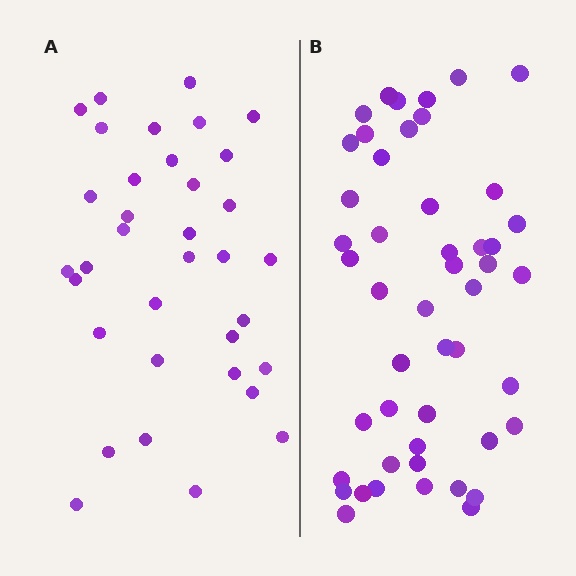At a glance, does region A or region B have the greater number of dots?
Region B (the right region) has more dots.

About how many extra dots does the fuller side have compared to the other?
Region B has approximately 15 more dots than region A.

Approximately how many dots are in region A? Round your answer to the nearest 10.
About 40 dots. (The exact count is 35, which rounds to 40.)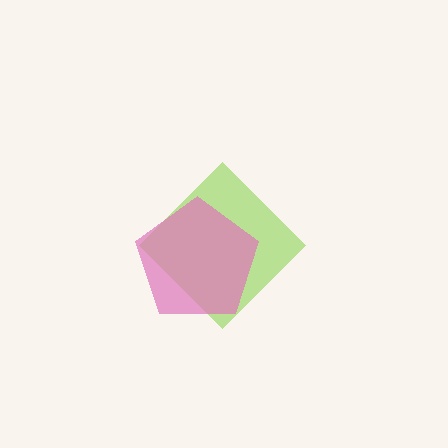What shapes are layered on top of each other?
The layered shapes are: a lime diamond, a pink pentagon.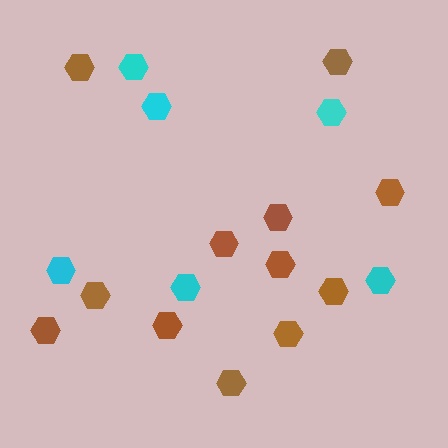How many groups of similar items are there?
There are 2 groups: one group of brown hexagons (12) and one group of cyan hexagons (6).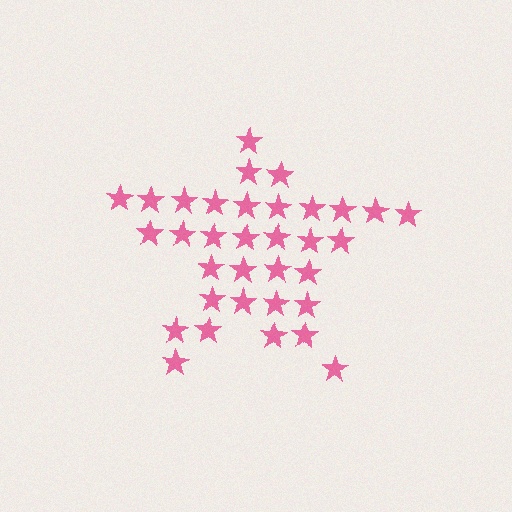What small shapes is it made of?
It is made of small stars.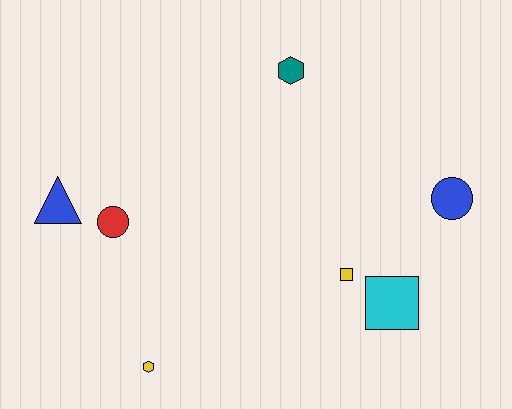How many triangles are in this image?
There is 1 triangle.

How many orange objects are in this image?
There are no orange objects.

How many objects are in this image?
There are 7 objects.